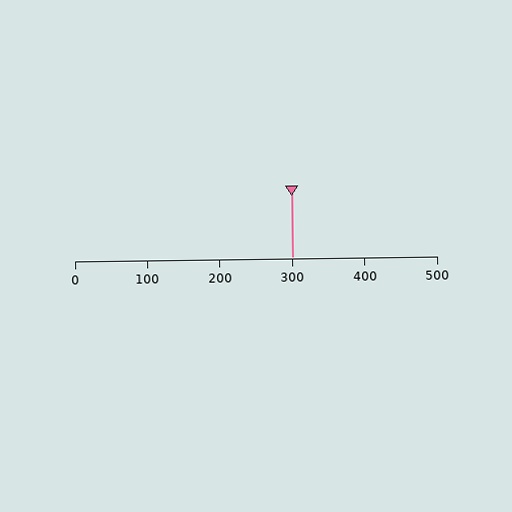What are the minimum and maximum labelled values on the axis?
The axis runs from 0 to 500.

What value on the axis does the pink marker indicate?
The marker indicates approximately 300.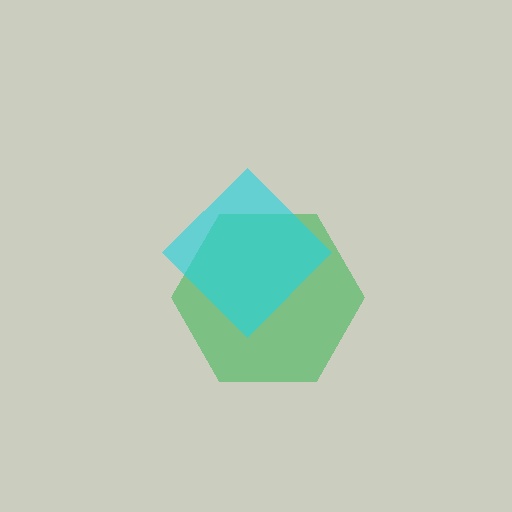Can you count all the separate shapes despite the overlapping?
Yes, there are 2 separate shapes.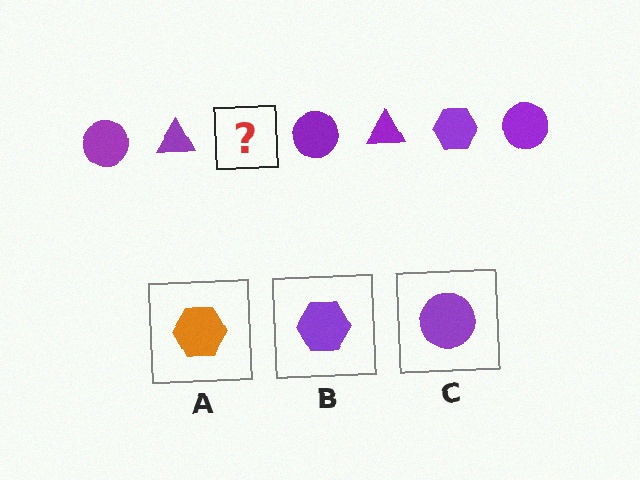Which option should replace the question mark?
Option B.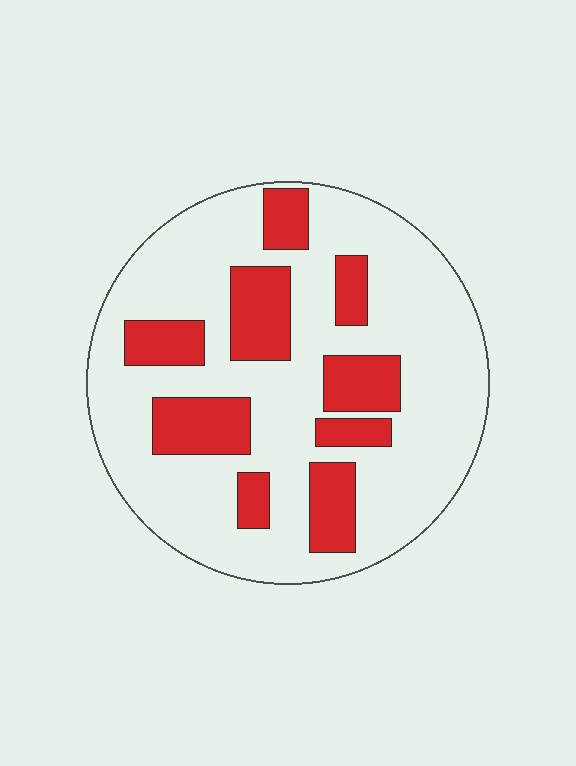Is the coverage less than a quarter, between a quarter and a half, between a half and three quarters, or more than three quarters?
Between a quarter and a half.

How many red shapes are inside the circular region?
9.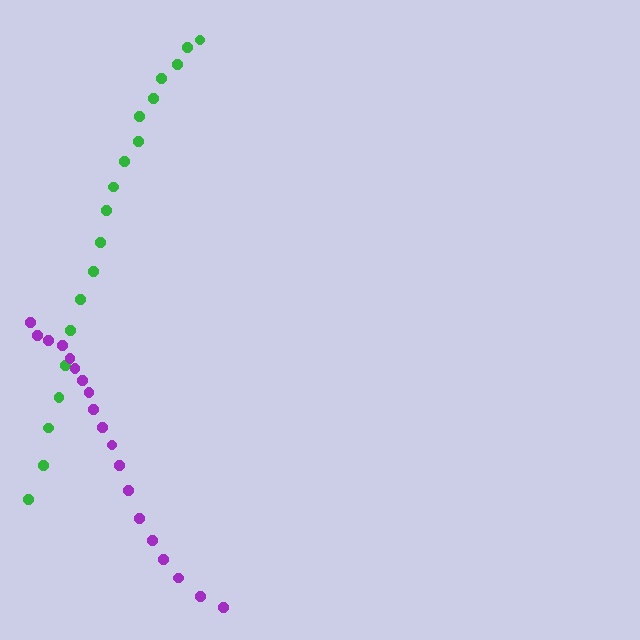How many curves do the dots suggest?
There are 2 distinct paths.